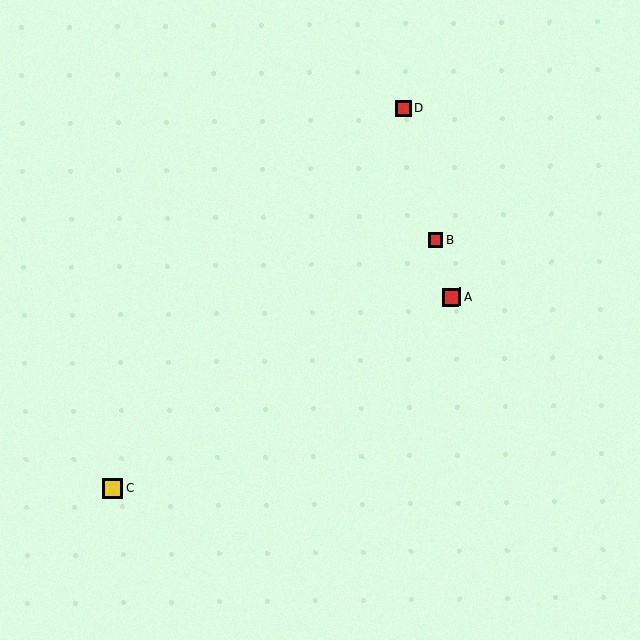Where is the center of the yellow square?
The center of the yellow square is at (113, 489).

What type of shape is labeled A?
Shape A is a red square.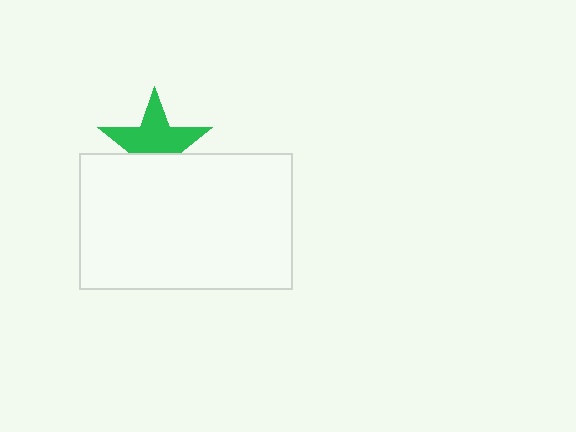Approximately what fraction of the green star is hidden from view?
Roughly 37% of the green star is hidden behind the white rectangle.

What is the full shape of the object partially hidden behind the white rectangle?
The partially hidden object is a green star.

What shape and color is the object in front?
The object in front is a white rectangle.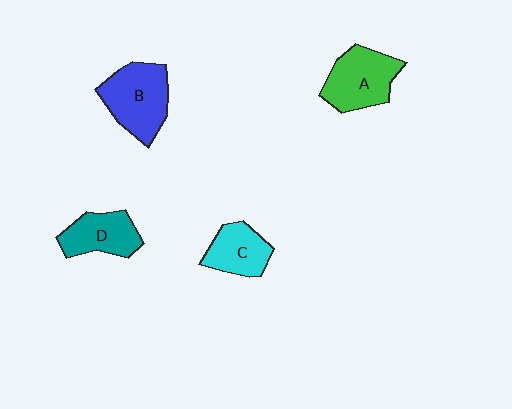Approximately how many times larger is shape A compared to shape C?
Approximately 1.4 times.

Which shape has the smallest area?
Shape C (cyan).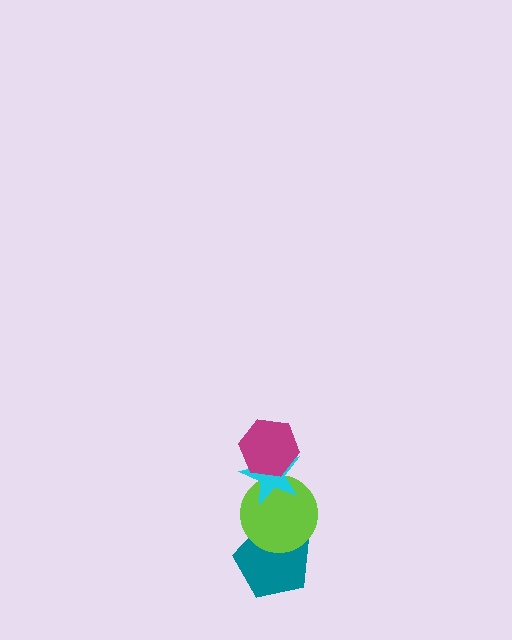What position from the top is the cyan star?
The cyan star is 2nd from the top.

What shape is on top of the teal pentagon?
The lime circle is on top of the teal pentagon.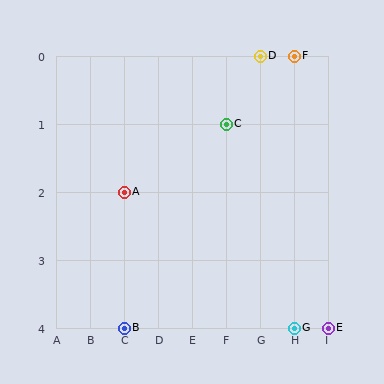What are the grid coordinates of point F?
Point F is at grid coordinates (H, 0).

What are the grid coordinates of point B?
Point B is at grid coordinates (C, 4).